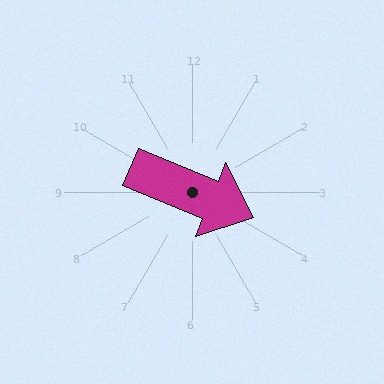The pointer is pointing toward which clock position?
Roughly 4 o'clock.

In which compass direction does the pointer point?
East.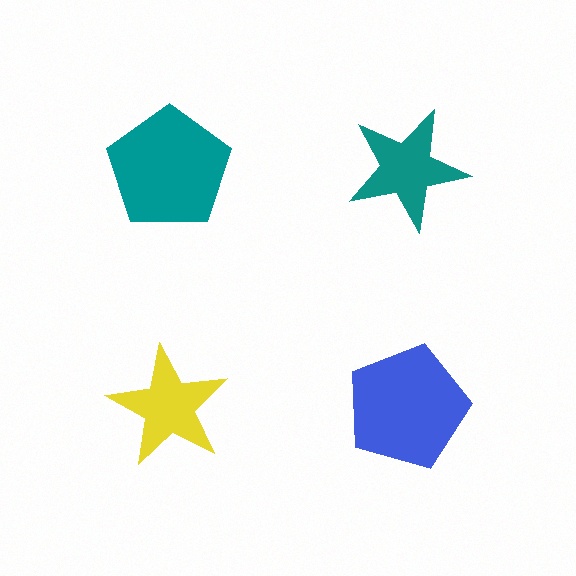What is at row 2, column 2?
A blue pentagon.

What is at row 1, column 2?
A teal star.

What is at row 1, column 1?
A teal pentagon.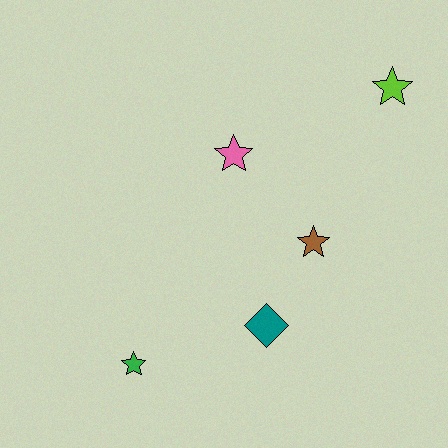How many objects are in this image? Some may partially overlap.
There are 5 objects.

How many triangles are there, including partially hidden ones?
There are no triangles.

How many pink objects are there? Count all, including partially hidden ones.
There is 1 pink object.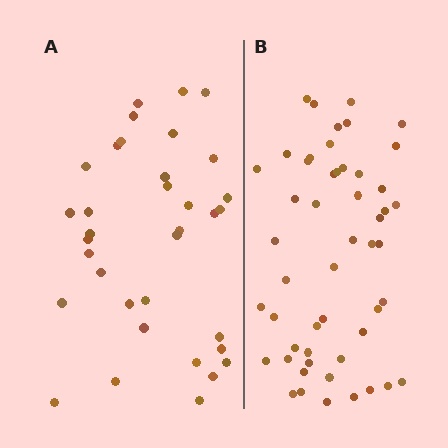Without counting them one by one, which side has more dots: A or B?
Region B (the right region) has more dots.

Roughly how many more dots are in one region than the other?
Region B has approximately 15 more dots than region A.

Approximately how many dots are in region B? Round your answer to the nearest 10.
About 50 dots. (The exact count is 51, which rounds to 50.)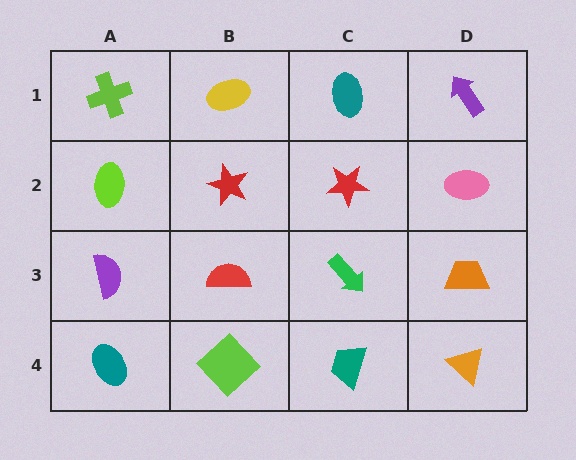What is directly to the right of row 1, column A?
A yellow ellipse.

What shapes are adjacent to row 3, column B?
A red star (row 2, column B), a lime diamond (row 4, column B), a purple semicircle (row 3, column A), a green arrow (row 3, column C).